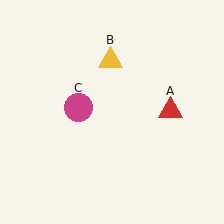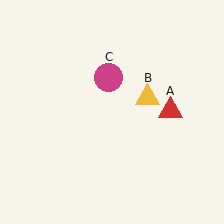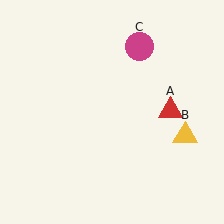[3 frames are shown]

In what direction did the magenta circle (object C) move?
The magenta circle (object C) moved up and to the right.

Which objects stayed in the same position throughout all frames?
Red triangle (object A) remained stationary.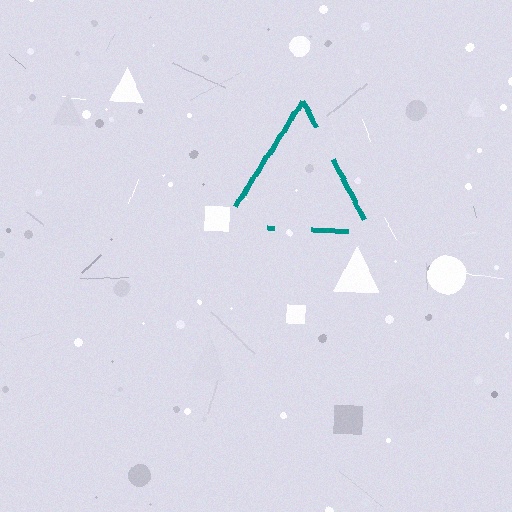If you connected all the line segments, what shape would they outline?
They would outline a triangle.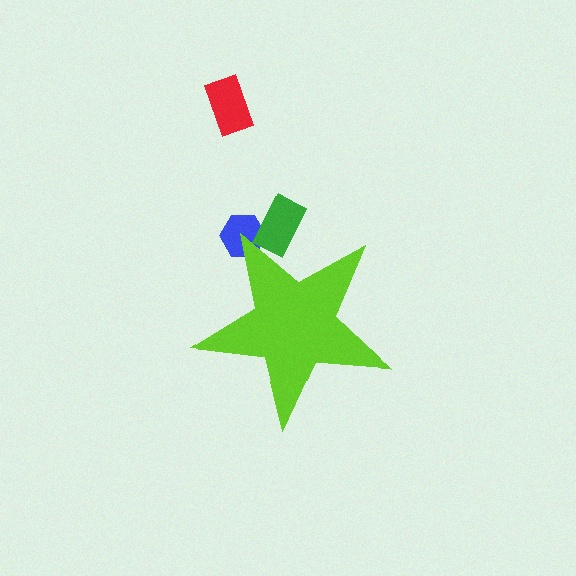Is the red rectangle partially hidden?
No, the red rectangle is fully visible.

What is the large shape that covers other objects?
A lime star.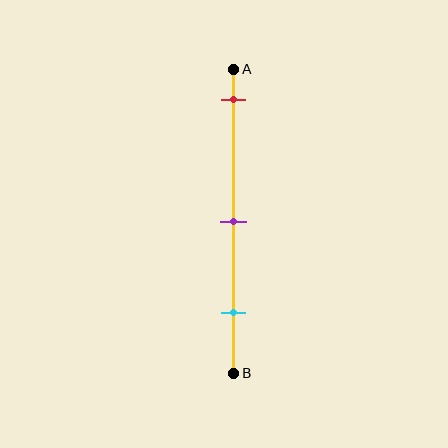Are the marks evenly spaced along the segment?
Yes, the marks are approximately evenly spaced.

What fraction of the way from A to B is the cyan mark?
The cyan mark is approximately 80% (0.8) of the way from A to B.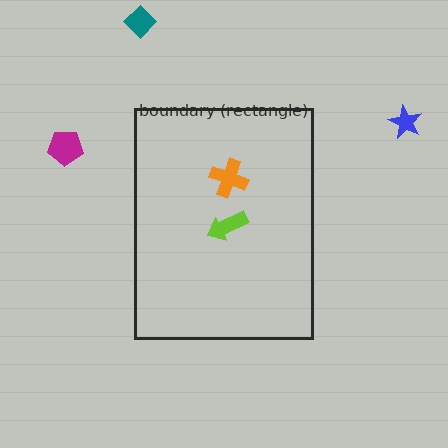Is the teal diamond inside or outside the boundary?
Outside.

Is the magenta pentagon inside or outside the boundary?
Outside.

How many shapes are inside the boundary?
2 inside, 3 outside.